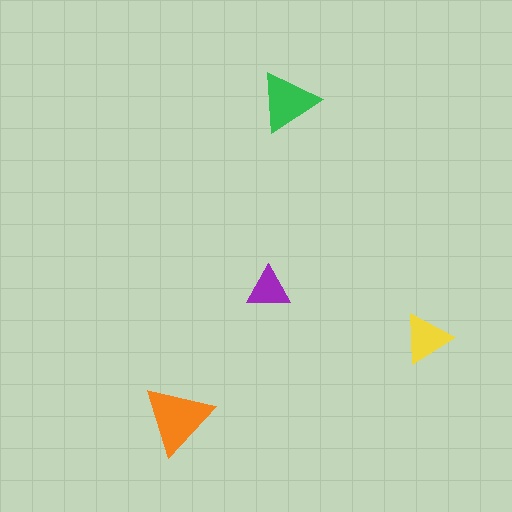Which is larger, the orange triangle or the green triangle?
The orange one.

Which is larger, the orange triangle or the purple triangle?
The orange one.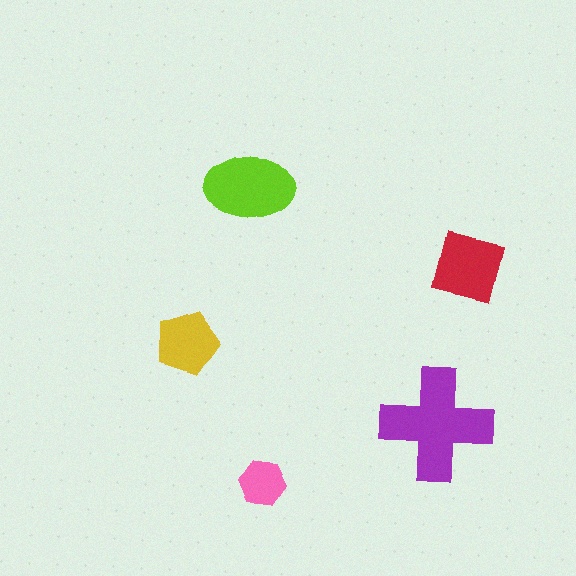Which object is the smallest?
The pink hexagon.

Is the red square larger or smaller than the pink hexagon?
Larger.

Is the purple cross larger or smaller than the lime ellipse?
Larger.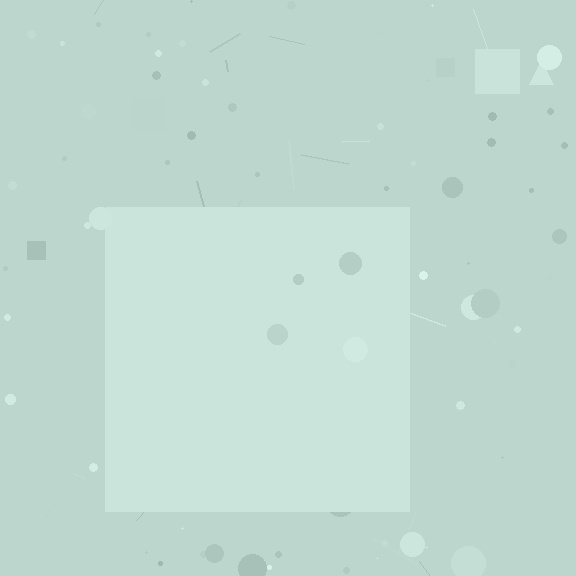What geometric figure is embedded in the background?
A square is embedded in the background.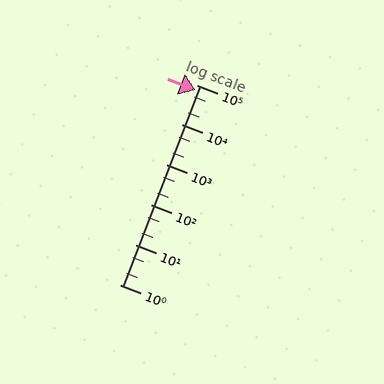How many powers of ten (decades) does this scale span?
The scale spans 5 decades, from 1 to 100000.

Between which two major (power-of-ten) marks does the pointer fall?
The pointer is between 10000 and 100000.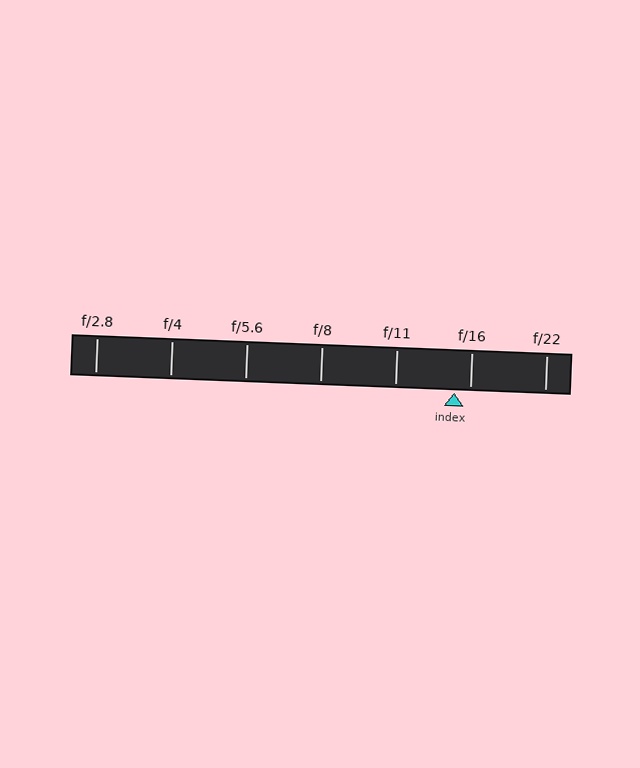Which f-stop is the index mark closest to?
The index mark is closest to f/16.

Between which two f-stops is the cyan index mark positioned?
The index mark is between f/11 and f/16.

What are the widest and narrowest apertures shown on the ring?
The widest aperture shown is f/2.8 and the narrowest is f/22.